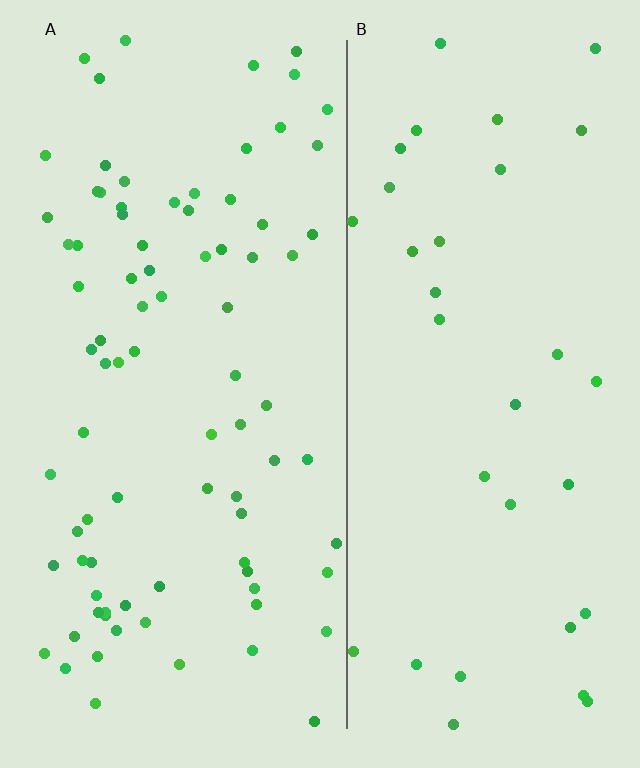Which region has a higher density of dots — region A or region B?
A (the left).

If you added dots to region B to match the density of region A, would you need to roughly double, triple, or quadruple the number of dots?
Approximately triple.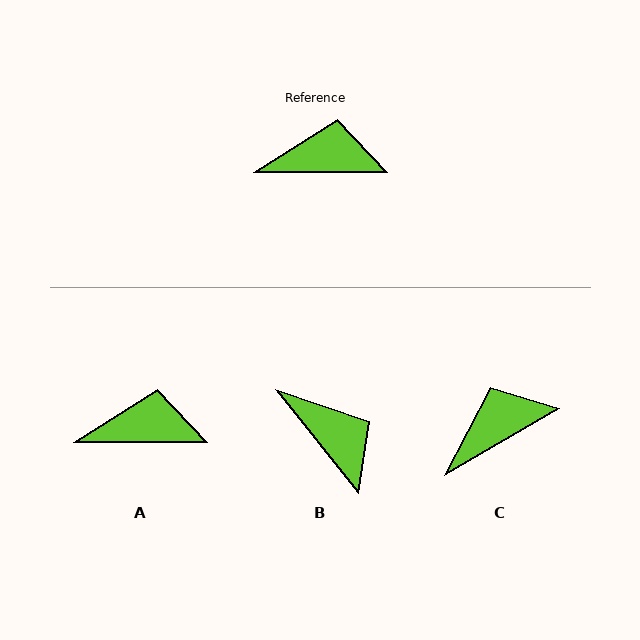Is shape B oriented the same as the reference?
No, it is off by about 51 degrees.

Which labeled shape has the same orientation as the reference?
A.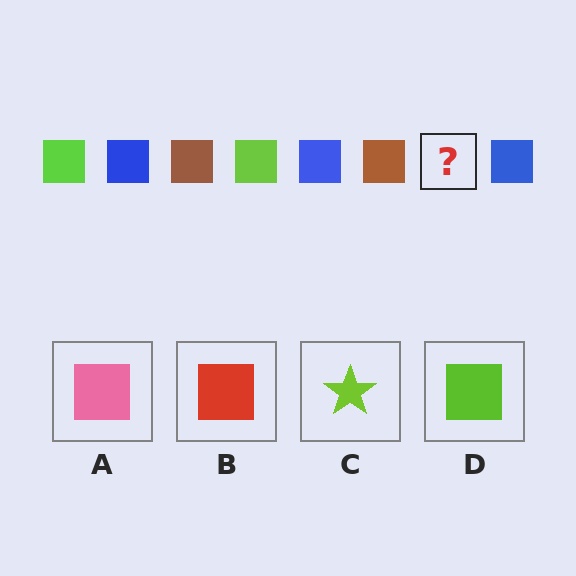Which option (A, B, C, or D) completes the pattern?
D.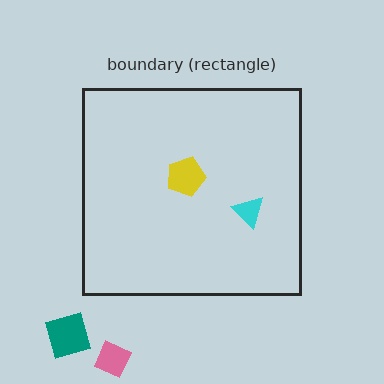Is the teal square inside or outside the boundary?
Outside.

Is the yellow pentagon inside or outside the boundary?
Inside.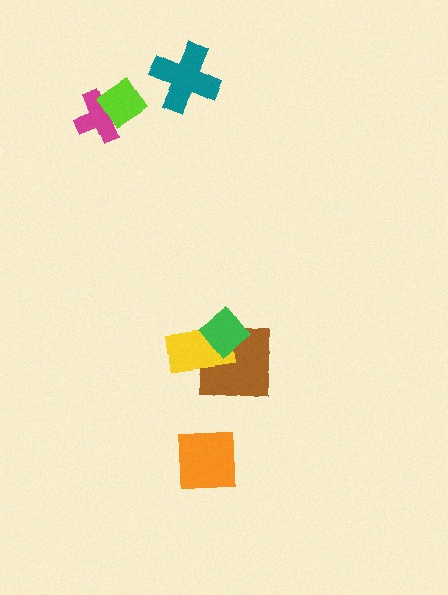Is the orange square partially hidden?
No, no other shape covers it.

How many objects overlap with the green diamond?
2 objects overlap with the green diamond.